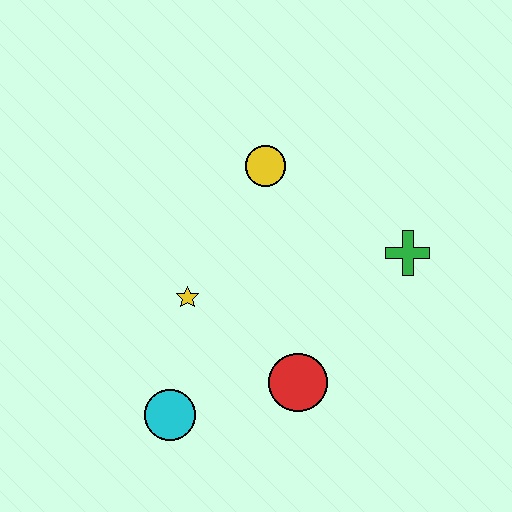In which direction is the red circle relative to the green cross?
The red circle is below the green cross.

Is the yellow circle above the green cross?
Yes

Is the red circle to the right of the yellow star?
Yes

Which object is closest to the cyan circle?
The yellow star is closest to the cyan circle.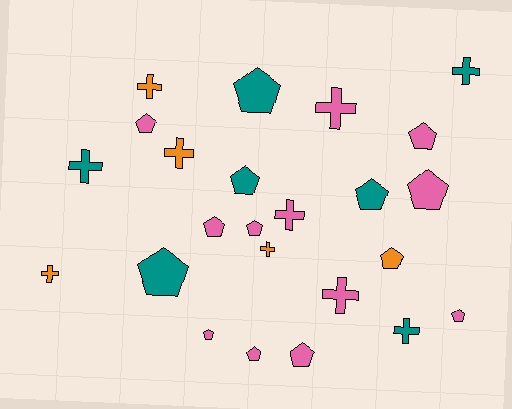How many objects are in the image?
There are 24 objects.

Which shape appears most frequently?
Pentagon, with 14 objects.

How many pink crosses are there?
There are 3 pink crosses.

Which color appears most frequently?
Pink, with 12 objects.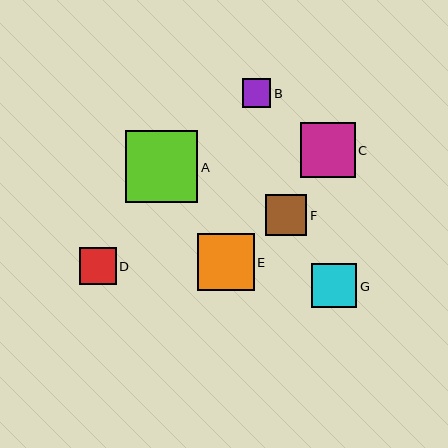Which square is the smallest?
Square B is the smallest with a size of approximately 29 pixels.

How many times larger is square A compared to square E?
Square A is approximately 1.3 times the size of square E.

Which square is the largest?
Square A is the largest with a size of approximately 72 pixels.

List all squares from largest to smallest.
From largest to smallest: A, E, C, G, F, D, B.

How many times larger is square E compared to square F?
Square E is approximately 1.4 times the size of square F.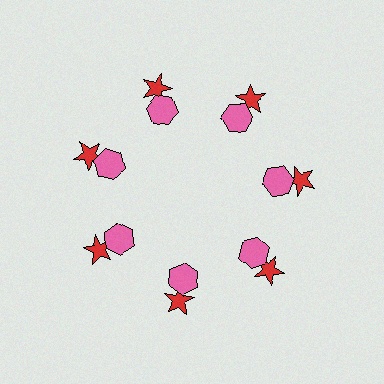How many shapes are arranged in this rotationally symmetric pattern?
There are 14 shapes, arranged in 7 groups of 2.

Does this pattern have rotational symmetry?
Yes, this pattern has 7-fold rotational symmetry. It looks the same after rotating 51 degrees around the center.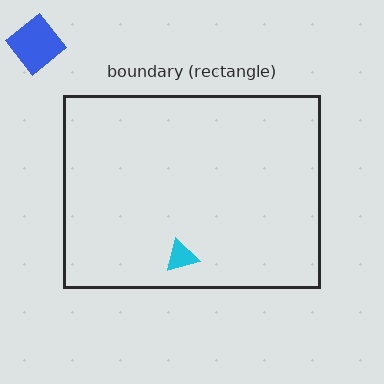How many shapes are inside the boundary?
1 inside, 1 outside.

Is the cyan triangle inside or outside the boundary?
Inside.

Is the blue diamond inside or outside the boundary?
Outside.